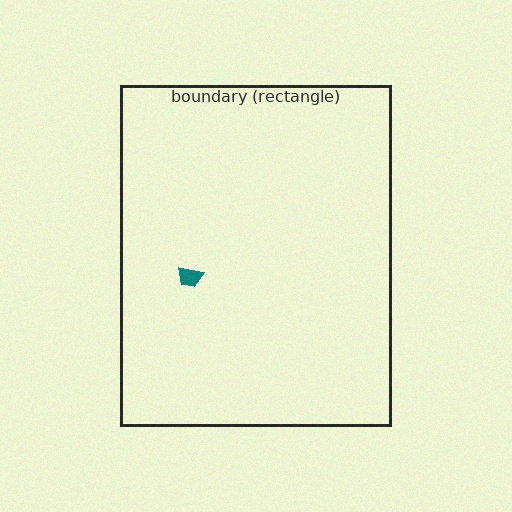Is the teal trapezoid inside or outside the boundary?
Inside.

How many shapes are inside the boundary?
1 inside, 0 outside.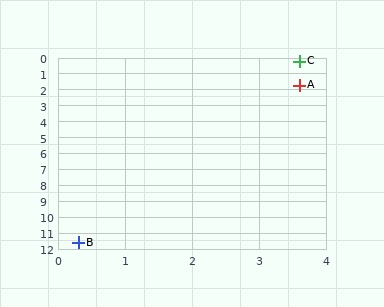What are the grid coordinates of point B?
Point B is at approximately (0.3, 11.6).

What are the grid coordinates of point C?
Point C is at approximately (3.6, 0.2).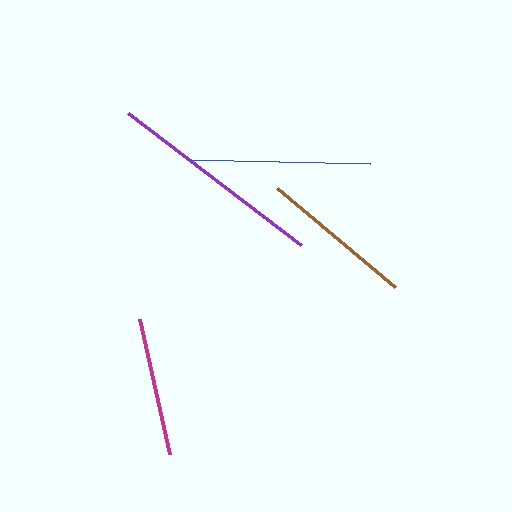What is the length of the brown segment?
The brown segment is approximately 154 pixels long.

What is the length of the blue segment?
The blue segment is approximately 182 pixels long.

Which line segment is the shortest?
The magenta line is the shortest at approximately 138 pixels.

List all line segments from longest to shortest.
From longest to shortest: purple, blue, brown, magenta.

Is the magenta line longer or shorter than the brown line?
The brown line is longer than the magenta line.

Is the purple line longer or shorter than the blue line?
The purple line is longer than the blue line.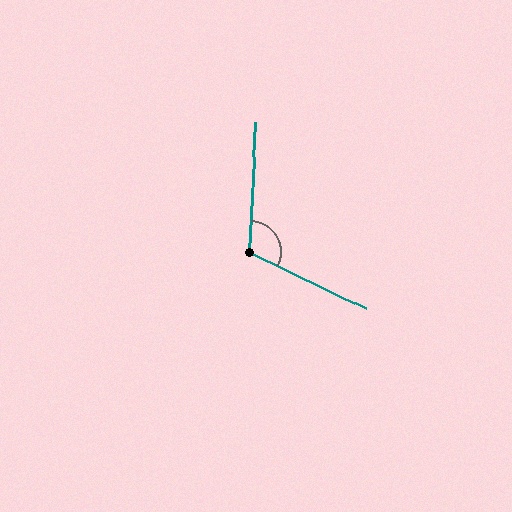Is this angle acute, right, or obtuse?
It is obtuse.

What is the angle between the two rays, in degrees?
Approximately 113 degrees.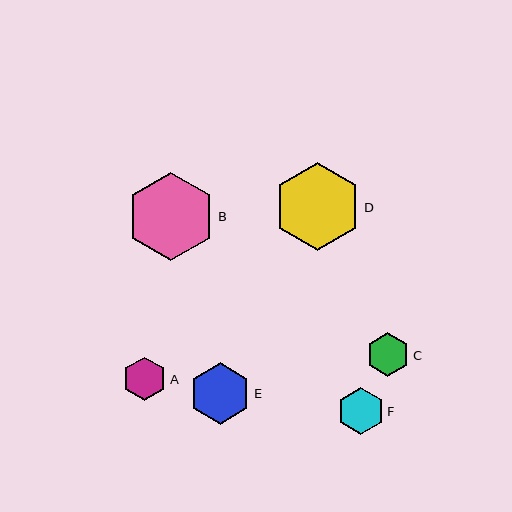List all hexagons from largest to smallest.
From largest to smallest: D, B, E, F, A, C.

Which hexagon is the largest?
Hexagon D is the largest with a size of approximately 88 pixels.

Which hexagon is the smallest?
Hexagon C is the smallest with a size of approximately 44 pixels.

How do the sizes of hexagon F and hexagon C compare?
Hexagon F and hexagon C are approximately the same size.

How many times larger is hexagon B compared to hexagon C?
Hexagon B is approximately 2.0 times the size of hexagon C.